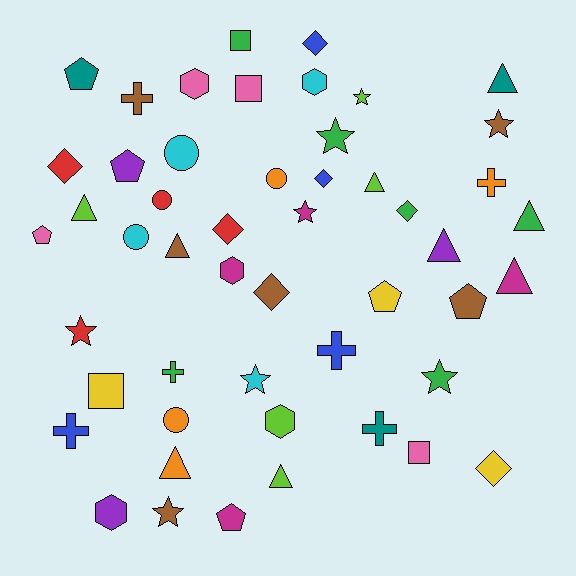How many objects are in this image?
There are 50 objects.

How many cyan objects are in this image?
There are 4 cyan objects.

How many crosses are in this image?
There are 6 crosses.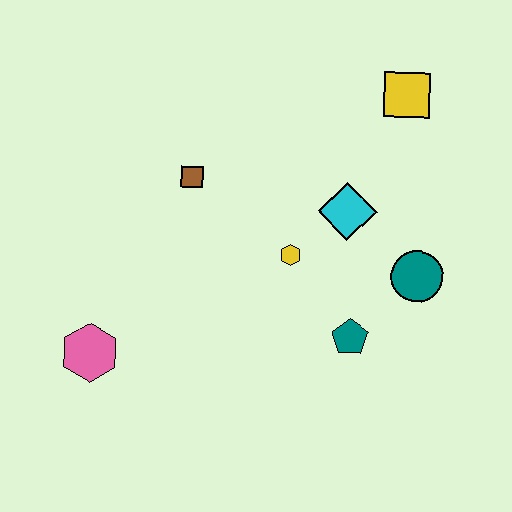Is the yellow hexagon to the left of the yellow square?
Yes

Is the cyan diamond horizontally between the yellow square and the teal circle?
No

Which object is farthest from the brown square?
The teal circle is farthest from the brown square.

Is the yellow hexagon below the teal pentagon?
No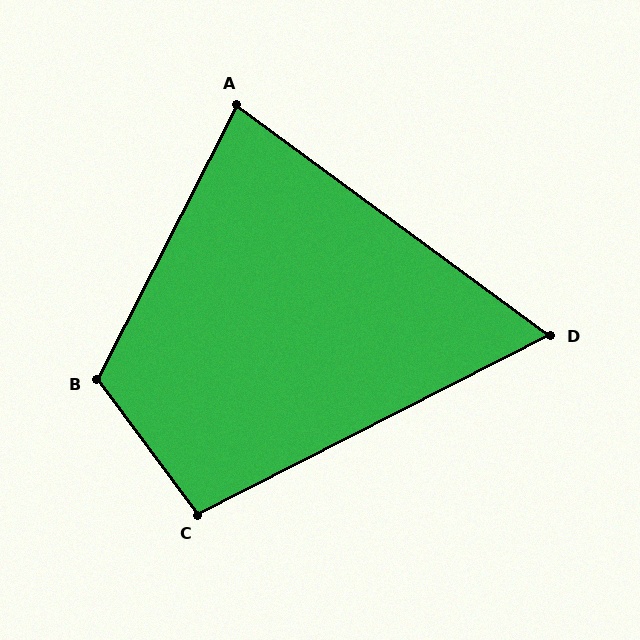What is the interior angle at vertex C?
Approximately 99 degrees (obtuse).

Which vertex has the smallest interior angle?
D, at approximately 63 degrees.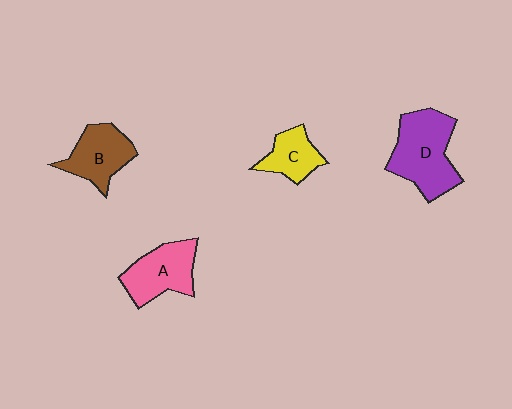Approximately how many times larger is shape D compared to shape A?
Approximately 1.3 times.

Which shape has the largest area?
Shape D (purple).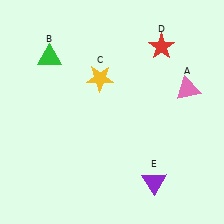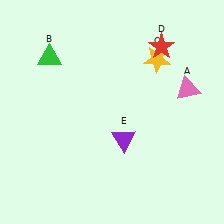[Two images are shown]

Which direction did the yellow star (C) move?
The yellow star (C) moved right.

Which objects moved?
The objects that moved are: the yellow star (C), the purple triangle (E).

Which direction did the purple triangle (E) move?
The purple triangle (E) moved up.